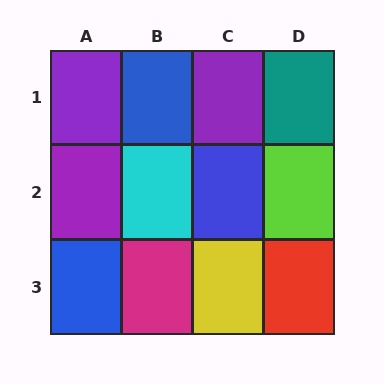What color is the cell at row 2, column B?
Cyan.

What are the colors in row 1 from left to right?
Purple, blue, purple, teal.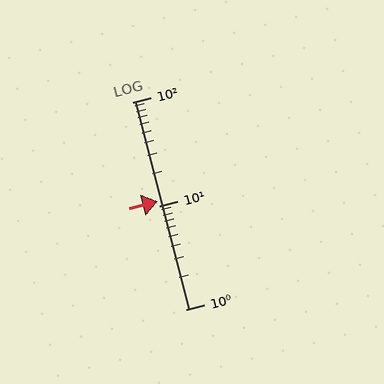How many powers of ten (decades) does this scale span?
The scale spans 2 decades, from 1 to 100.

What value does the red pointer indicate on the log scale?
The pointer indicates approximately 11.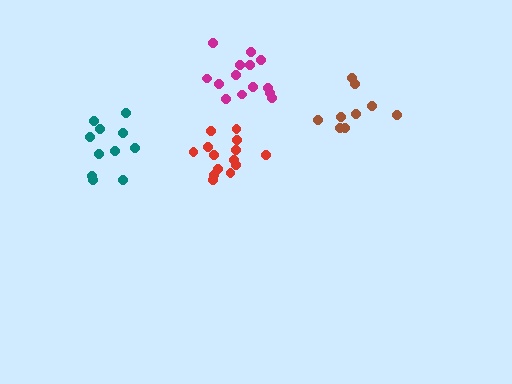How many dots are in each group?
Group 1: 9 dots, Group 2: 11 dots, Group 3: 14 dots, Group 4: 14 dots (48 total).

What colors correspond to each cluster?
The clusters are colored: brown, teal, magenta, red.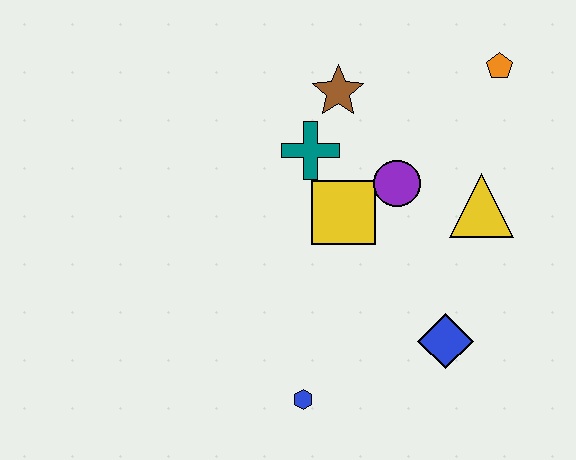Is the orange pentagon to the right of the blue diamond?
Yes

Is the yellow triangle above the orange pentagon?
No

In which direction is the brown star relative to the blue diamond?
The brown star is above the blue diamond.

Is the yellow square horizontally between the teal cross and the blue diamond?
Yes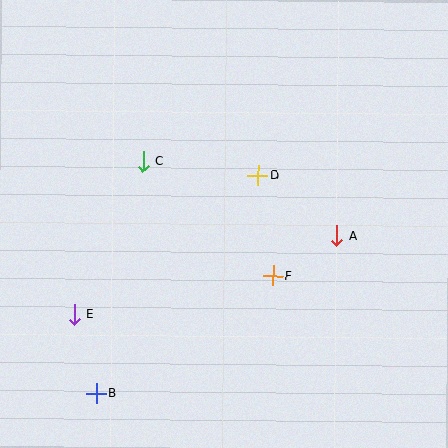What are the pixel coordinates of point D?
Point D is at (258, 176).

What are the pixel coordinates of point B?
Point B is at (97, 393).